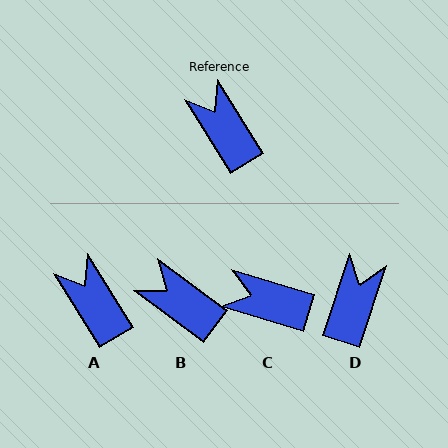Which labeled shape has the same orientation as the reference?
A.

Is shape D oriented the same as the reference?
No, it is off by about 50 degrees.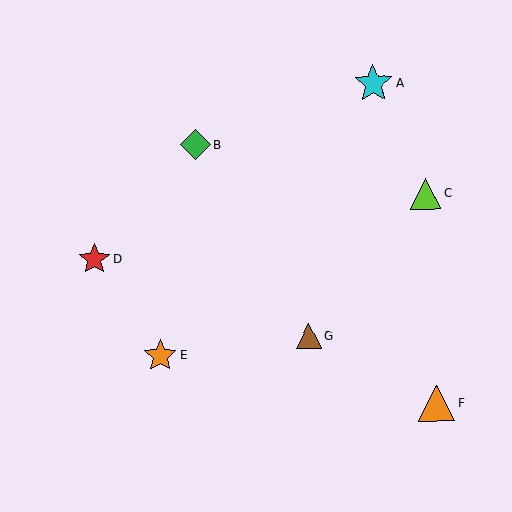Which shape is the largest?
The cyan star (labeled A) is the largest.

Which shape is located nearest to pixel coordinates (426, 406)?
The orange triangle (labeled F) at (436, 403) is nearest to that location.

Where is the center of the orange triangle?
The center of the orange triangle is at (436, 403).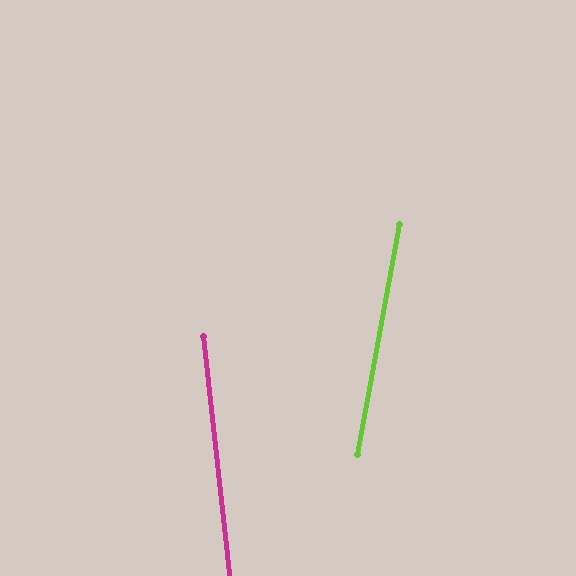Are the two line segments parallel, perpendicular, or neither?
Neither parallel nor perpendicular — they differ by about 16°.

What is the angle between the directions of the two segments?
Approximately 16 degrees.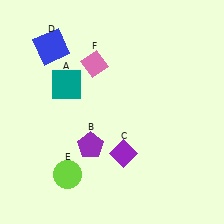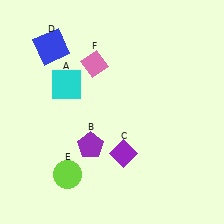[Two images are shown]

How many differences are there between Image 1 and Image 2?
There is 1 difference between the two images.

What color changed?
The square (A) changed from teal in Image 1 to cyan in Image 2.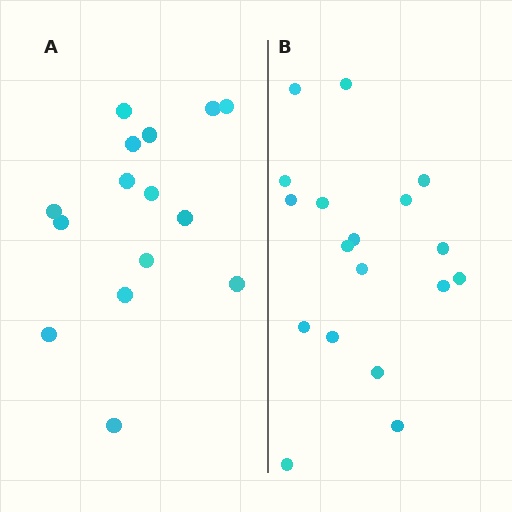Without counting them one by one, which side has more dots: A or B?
Region B (the right region) has more dots.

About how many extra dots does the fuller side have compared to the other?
Region B has just a few more — roughly 2 or 3 more dots than region A.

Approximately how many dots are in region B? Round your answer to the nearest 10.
About 20 dots. (The exact count is 18, which rounds to 20.)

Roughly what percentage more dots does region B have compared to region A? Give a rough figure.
About 20% more.